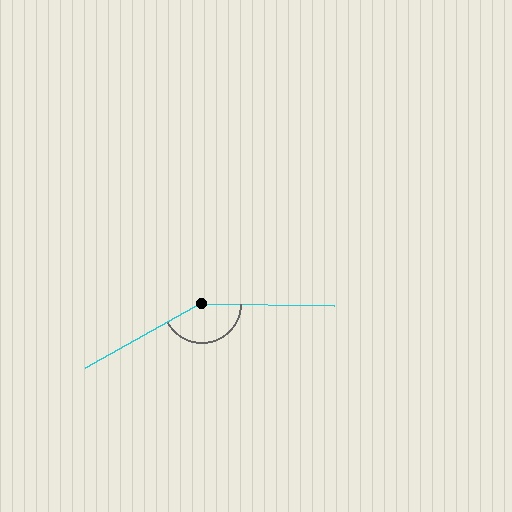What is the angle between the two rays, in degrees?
Approximately 151 degrees.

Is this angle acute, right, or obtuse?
It is obtuse.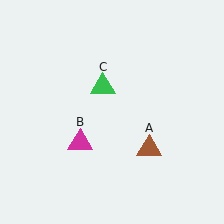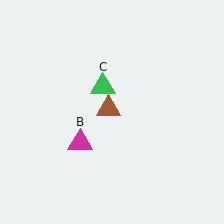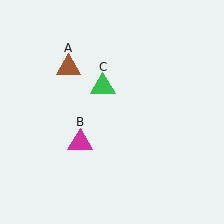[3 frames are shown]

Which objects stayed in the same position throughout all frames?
Magenta triangle (object B) and green triangle (object C) remained stationary.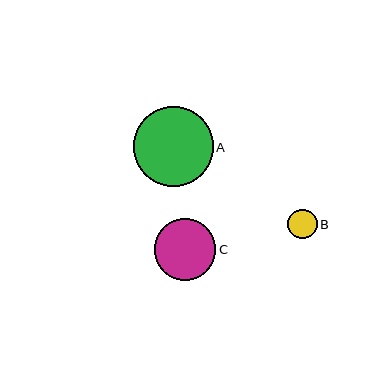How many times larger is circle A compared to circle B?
Circle A is approximately 2.7 times the size of circle B.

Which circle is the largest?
Circle A is the largest with a size of approximately 80 pixels.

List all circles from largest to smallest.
From largest to smallest: A, C, B.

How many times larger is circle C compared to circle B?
Circle C is approximately 2.1 times the size of circle B.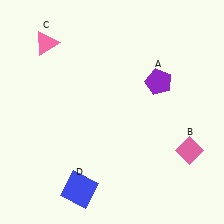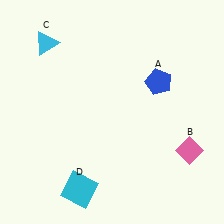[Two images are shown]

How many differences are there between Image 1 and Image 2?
There are 3 differences between the two images.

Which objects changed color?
A changed from purple to blue. C changed from pink to cyan. D changed from blue to cyan.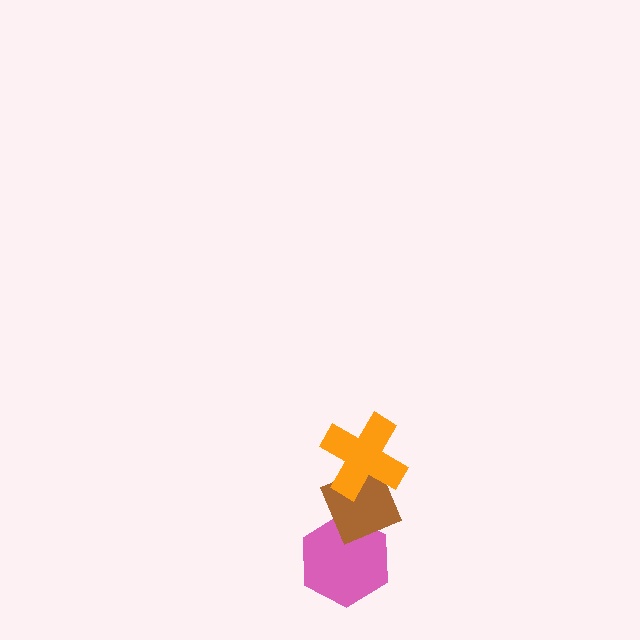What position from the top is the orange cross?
The orange cross is 1st from the top.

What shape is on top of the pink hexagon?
The brown diamond is on top of the pink hexagon.